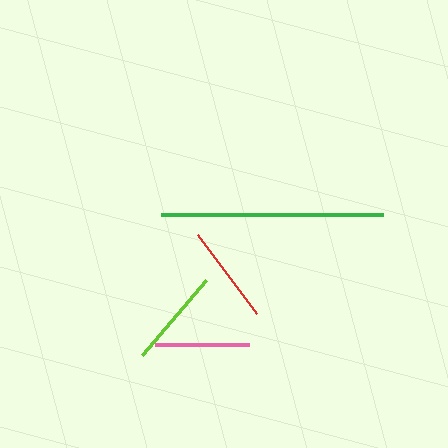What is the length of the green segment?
The green segment is approximately 222 pixels long.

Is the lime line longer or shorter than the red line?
The red line is longer than the lime line.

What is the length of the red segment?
The red segment is approximately 99 pixels long.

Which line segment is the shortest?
The pink line is the shortest at approximately 93 pixels.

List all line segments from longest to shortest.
From longest to shortest: green, red, lime, pink.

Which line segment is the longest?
The green line is the longest at approximately 222 pixels.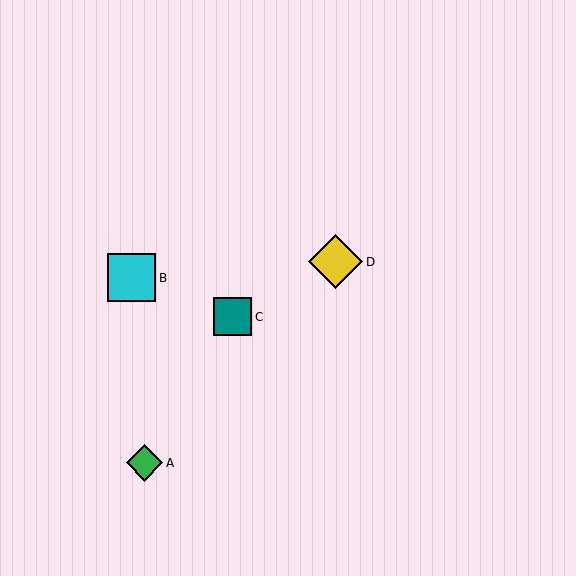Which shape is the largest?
The yellow diamond (labeled D) is the largest.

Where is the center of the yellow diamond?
The center of the yellow diamond is at (336, 262).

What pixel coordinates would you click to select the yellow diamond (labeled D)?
Click at (336, 262) to select the yellow diamond D.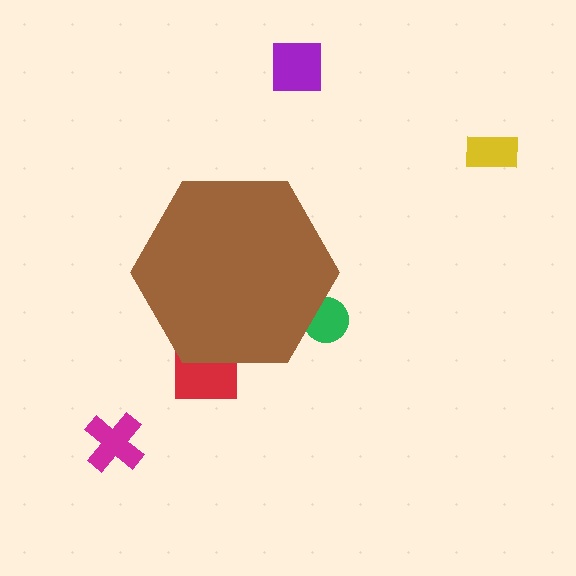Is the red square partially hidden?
Yes, the red square is partially hidden behind the brown hexagon.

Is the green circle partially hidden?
Yes, the green circle is partially hidden behind the brown hexagon.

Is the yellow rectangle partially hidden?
No, the yellow rectangle is fully visible.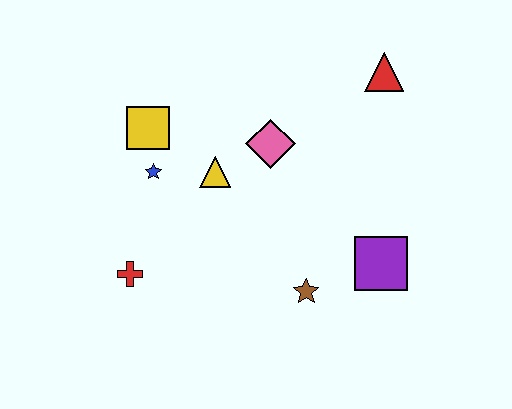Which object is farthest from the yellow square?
The purple square is farthest from the yellow square.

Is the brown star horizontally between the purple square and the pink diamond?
Yes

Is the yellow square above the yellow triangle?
Yes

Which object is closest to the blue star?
The yellow square is closest to the blue star.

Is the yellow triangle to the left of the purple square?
Yes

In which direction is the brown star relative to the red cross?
The brown star is to the right of the red cross.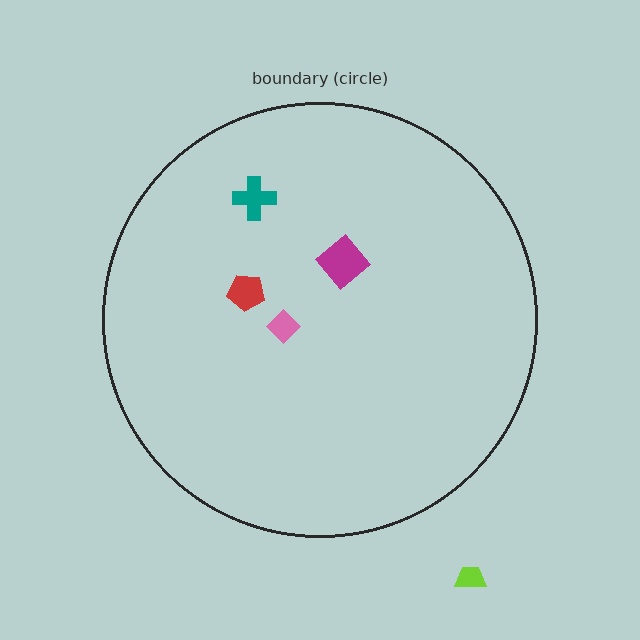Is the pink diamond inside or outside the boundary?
Inside.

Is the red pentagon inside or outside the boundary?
Inside.